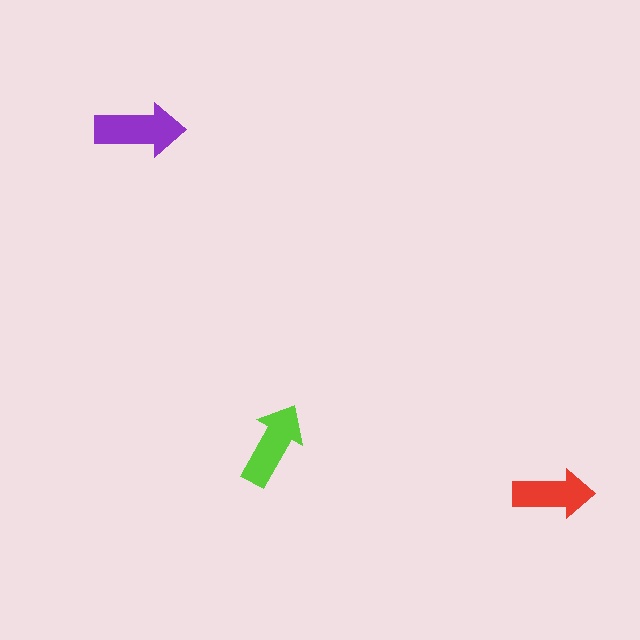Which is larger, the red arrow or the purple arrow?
The purple one.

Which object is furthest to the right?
The red arrow is rightmost.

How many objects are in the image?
There are 3 objects in the image.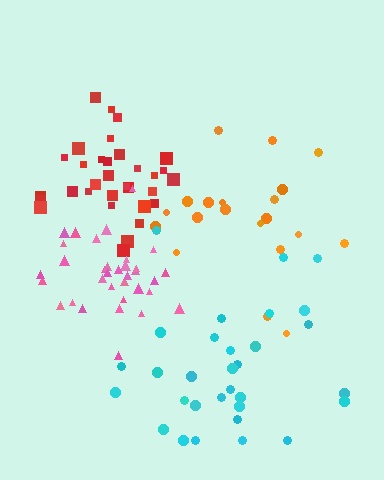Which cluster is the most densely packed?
Pink.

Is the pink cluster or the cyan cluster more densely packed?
Pink.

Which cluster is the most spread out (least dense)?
Cyan.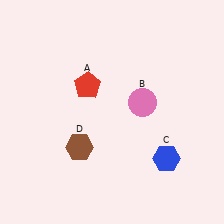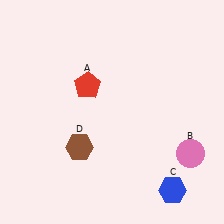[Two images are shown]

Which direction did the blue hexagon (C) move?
The blue hexagon (C) moved down.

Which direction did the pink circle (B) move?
The pink circle (B) moved down.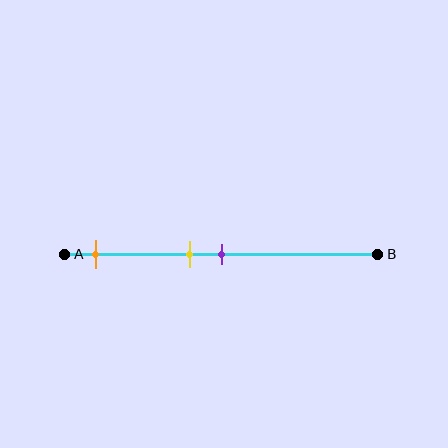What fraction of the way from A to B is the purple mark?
The purple mark is approximately 50% (0.5) of the way from A to B.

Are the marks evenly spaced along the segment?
No, the marks are not evenly spaced.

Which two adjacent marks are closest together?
The yellow and purple marks are the closest adjacent pair.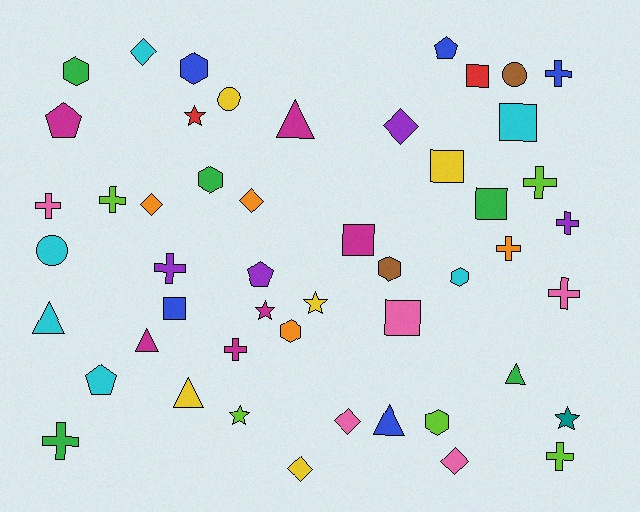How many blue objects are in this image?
There are 5 blue objects.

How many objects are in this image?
There are 50 objects.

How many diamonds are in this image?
There are 7 diamonds.